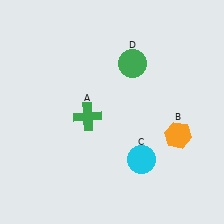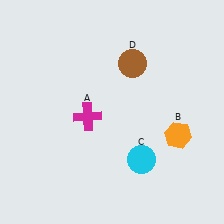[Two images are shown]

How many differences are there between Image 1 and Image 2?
There are 2 differences between the two images.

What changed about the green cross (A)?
In Image 1, A is green. In Image 2, it changed to magenta.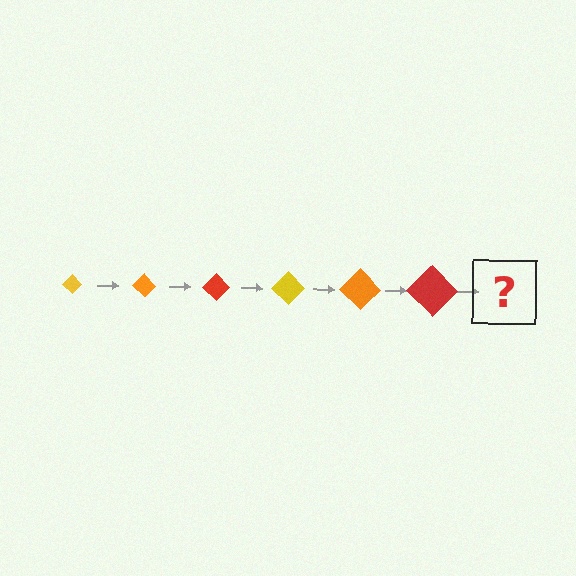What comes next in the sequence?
The next element should be a yellow diamond, larger than the previous one.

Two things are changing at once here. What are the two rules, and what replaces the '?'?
The two rules are that the diamond grows larger each step and the color cycles through yellow, orange, and red. The '?' should be a yellow diamond, larger than the previous one.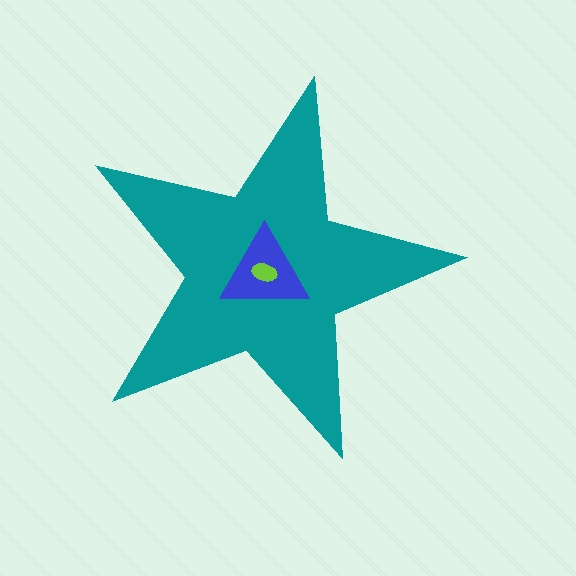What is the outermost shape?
The teal star.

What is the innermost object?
The lime ellipse.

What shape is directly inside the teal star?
The blue triangle.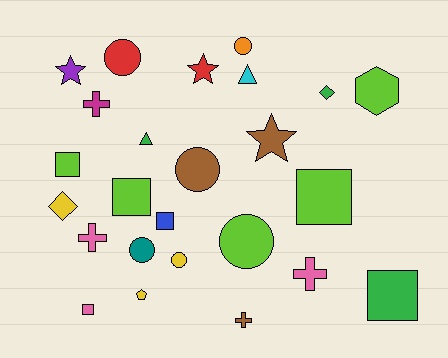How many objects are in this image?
There are 25 objects.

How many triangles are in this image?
There are 2 triangles.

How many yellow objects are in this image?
There are 3 yellow objects.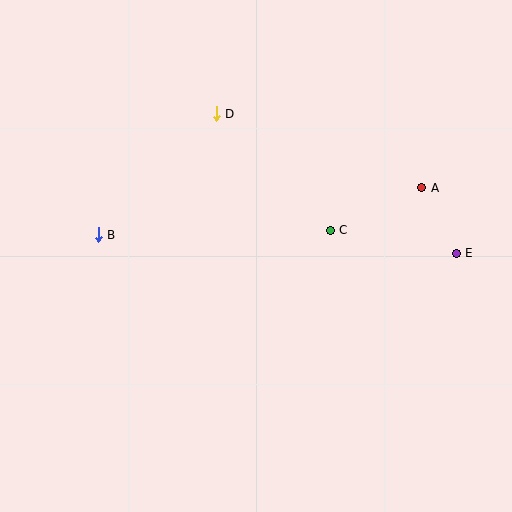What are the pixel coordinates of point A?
Point A is at (422, 188).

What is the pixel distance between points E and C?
The distance between E and C is 128 pixels.